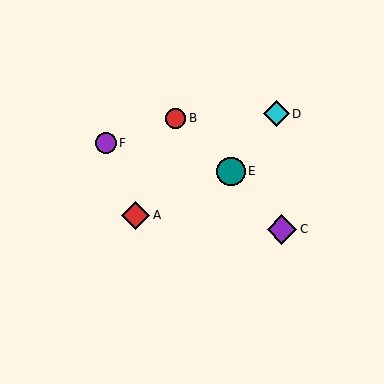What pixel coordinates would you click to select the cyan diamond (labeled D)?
Click at (276, 114) to select the cyan diamond D.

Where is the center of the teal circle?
The center of the teal circle is at (231, 171).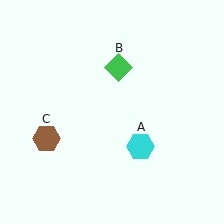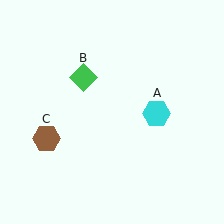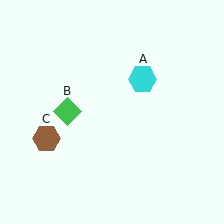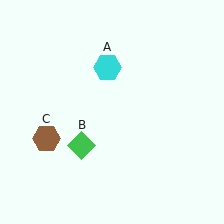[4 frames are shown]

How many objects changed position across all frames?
2 objects changed position: cyan hexagon (object A), green diamond (object B).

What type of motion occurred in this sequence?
The cyan hexagon (object A), green diamond (object B) rotated counterclockwise around the center of the scene.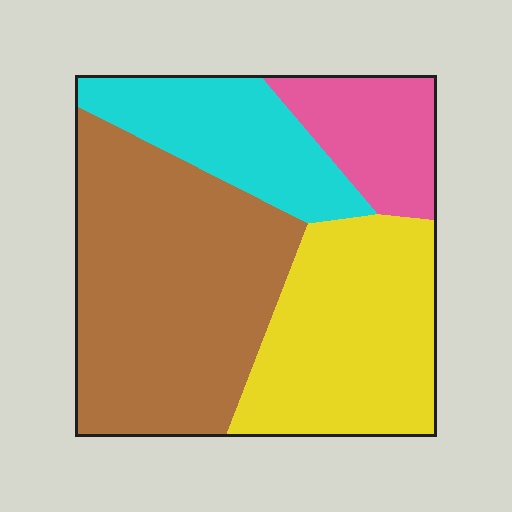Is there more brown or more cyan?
Brown.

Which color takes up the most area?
Brown, at roughly 40%.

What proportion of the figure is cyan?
Cyan covers about 15% of the figure.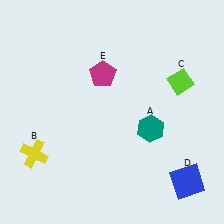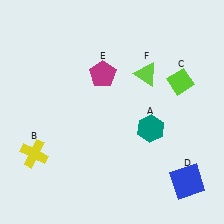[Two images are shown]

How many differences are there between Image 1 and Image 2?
There is 1 difference between the two images.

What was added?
A lime triangle (F) was added in Image 2.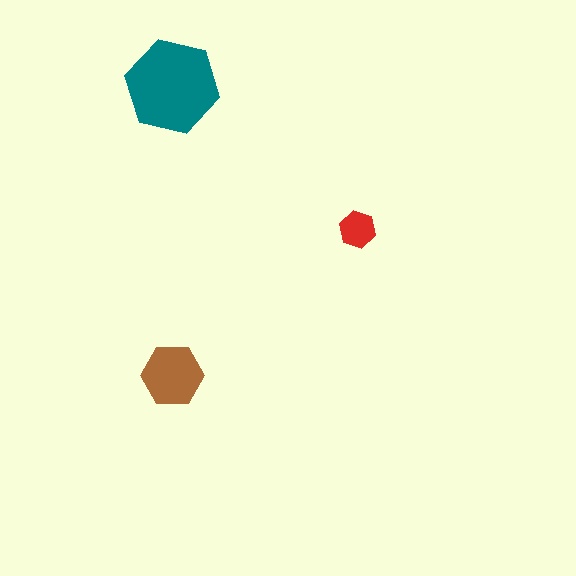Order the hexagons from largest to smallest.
the teal one, the brown one, the red one.